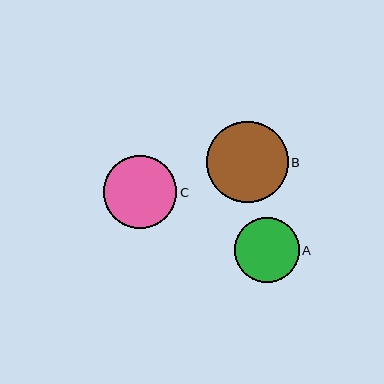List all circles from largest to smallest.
From largest to smallest: B, C, A.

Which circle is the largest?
Circle B is the largest with a size of approximately 81 pixels.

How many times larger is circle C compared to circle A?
Circle C is approximately 1.1 times the size of circle A.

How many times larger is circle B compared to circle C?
Circle B is approximately 1.1 times the size of circle C.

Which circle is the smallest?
Circle A is the smallest with a size of approximately 65 pixels.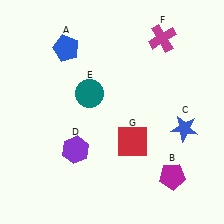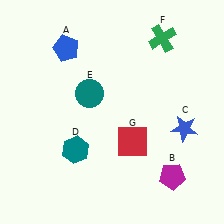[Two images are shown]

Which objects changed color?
D changed from purple to teal. F changed from magenta to green.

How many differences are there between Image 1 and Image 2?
There are 2 differences between the two images.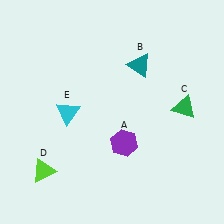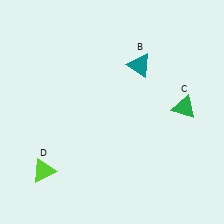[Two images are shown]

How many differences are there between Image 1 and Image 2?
There are 2 differences between the two images.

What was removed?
The purple hexagon (A), the cyan triangle (E) were removed in Image 2.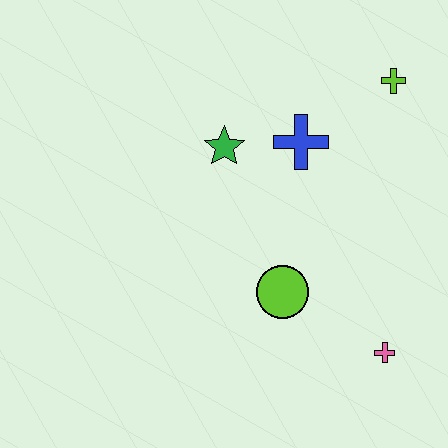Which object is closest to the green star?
The blue cross is closest to the green star.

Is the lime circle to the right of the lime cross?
No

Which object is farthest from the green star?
The pink cross is farthest from the green star.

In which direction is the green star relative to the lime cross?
The green star is to the left of the lime cross.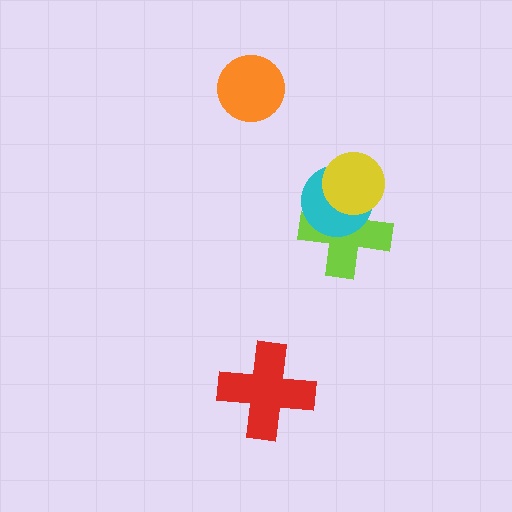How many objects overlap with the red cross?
0 objects overlap with the red cross.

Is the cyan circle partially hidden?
Yes, it is partially covered by another shape.